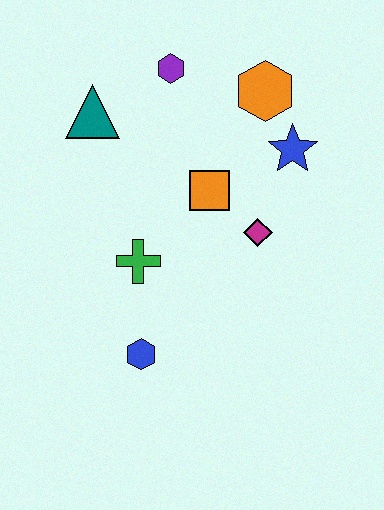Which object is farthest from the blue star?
The blue hexagon is farthest from the blue star.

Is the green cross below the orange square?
Yes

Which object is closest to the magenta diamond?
The orange square is closest to the magenta diamond.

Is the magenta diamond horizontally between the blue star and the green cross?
Yes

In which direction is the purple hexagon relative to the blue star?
The purple hexagon is to the left of the blue star.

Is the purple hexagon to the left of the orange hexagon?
Yes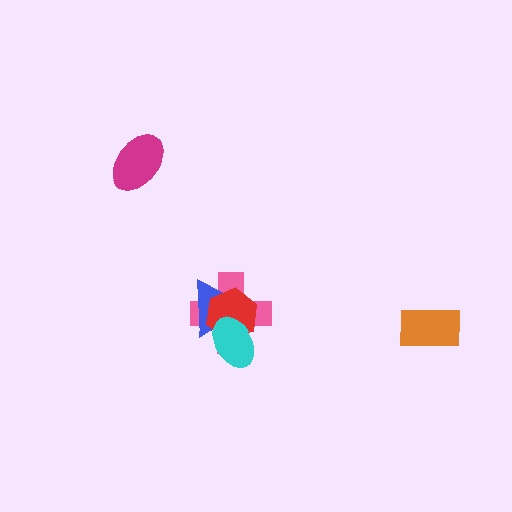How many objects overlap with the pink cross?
3 objects overlap with the pink cross.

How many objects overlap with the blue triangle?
3 objects overlap with the blue triangle.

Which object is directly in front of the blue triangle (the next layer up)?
The red hexagon is directly in front of the blue triangle.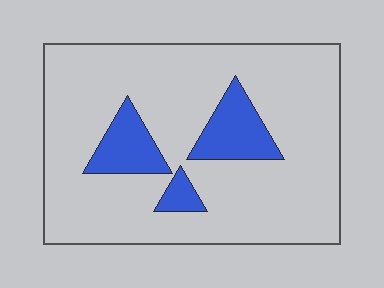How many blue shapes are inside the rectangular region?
3.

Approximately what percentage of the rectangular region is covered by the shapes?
Approximately 15%.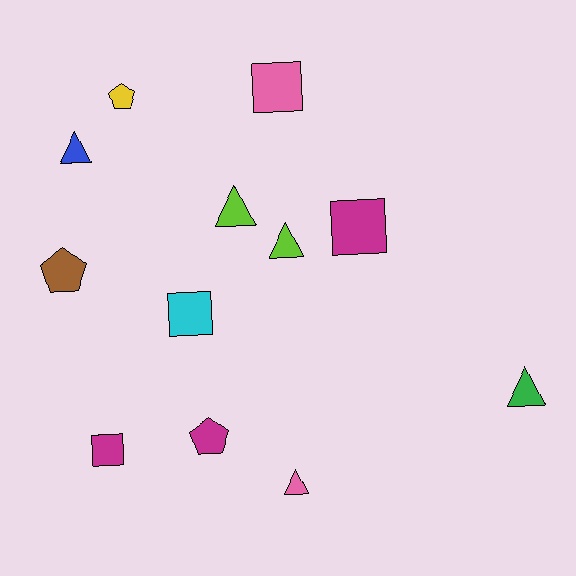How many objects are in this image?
There are 12 objects.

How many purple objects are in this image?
There are no purple objects.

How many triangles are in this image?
There are 5 triangles.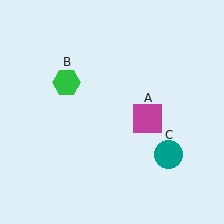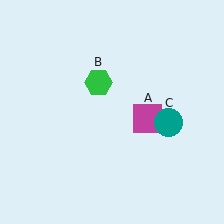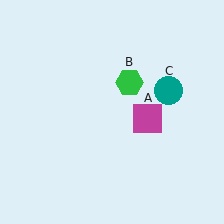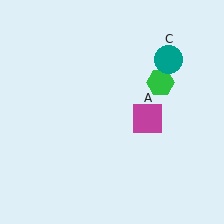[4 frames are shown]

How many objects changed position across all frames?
2 objects changed position: green hexagon (object B), teal circle (object C).